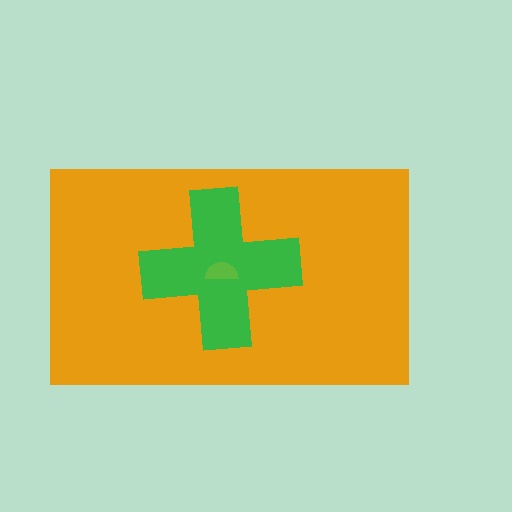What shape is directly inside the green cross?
The lime semicircle.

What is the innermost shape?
The lime semicircle.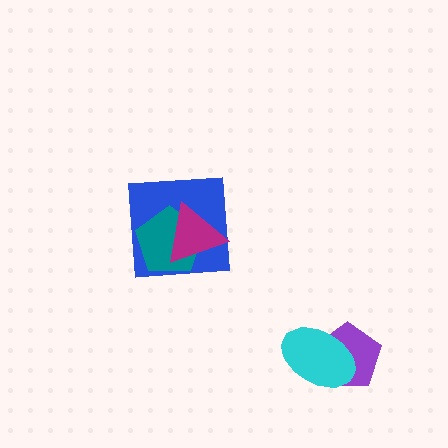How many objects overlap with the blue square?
2 objects overlap with the blue square.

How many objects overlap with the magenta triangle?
2 objects overlap with the magenta triangle.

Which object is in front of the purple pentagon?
The cyan ellipse is in front of the purple pentagon.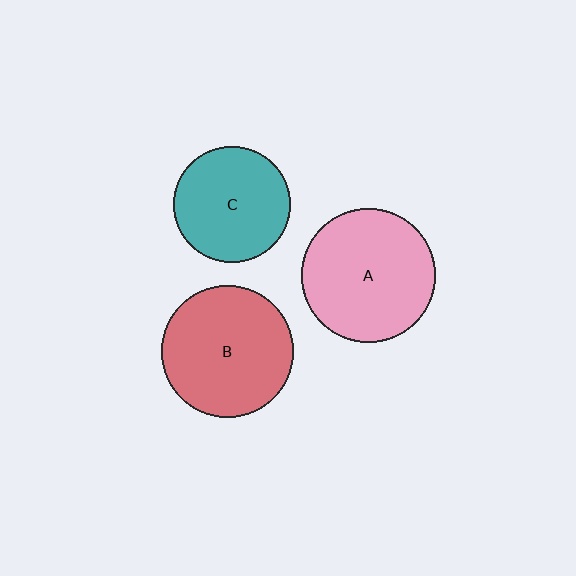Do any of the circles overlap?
No, none of the circles overlap.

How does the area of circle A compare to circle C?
Approximately 1.3 times.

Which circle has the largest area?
Circle A (pink).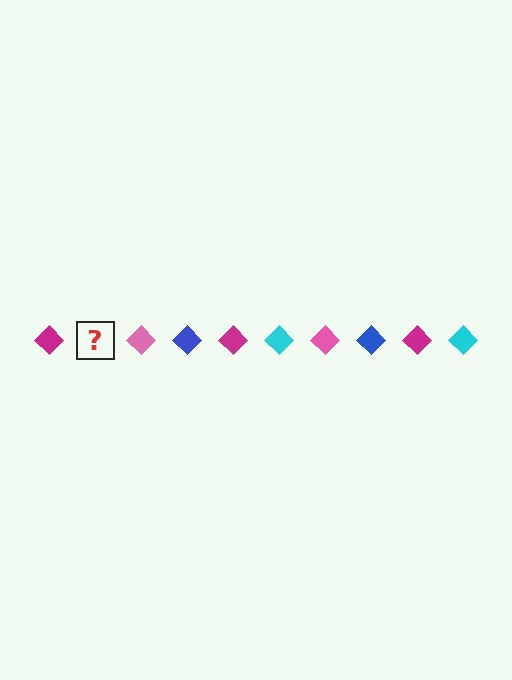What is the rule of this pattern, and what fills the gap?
The rule is that the pattern cycles through magenta, cyan, pink, blue diamonds. The gap should be filled with a cyan diamond.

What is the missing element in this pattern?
The missing element is a cyan diamond.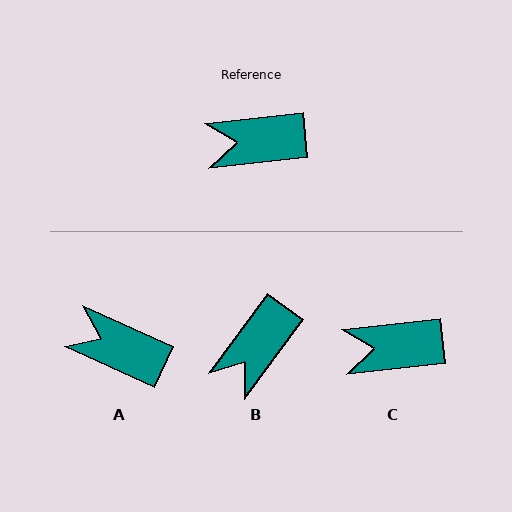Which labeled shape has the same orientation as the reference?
C.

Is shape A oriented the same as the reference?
No, it is off by about 30 degrees.